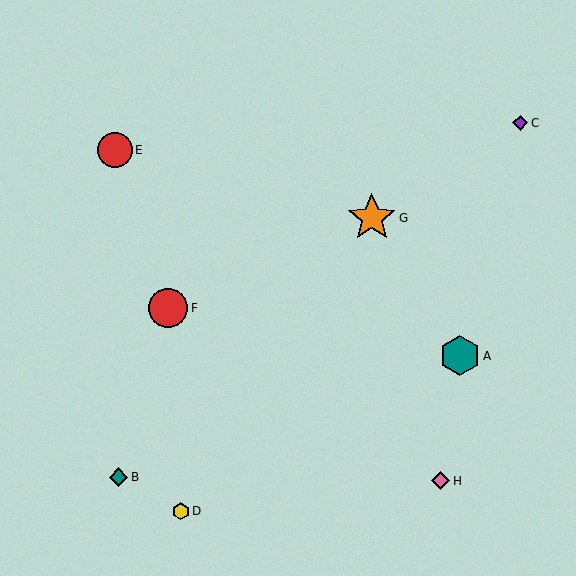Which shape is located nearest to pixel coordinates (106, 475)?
The teal diamond (labeled B) at (119, 477) is nearest to that location.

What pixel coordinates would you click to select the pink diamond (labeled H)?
Click at (441, 481) to select the pink diamond H.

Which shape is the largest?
The orange star (labeled G) is the largest.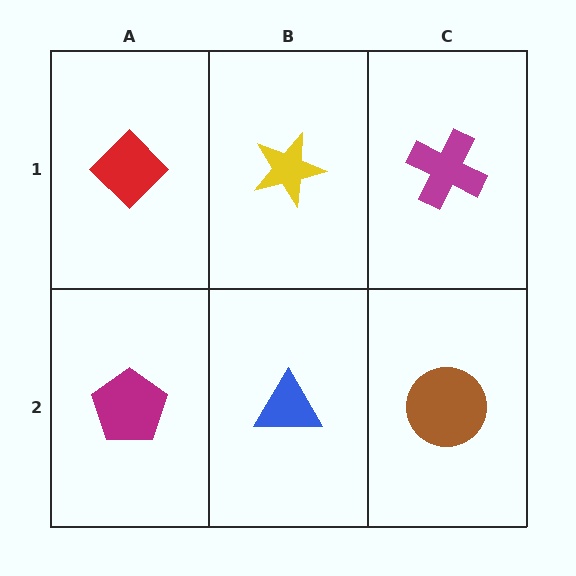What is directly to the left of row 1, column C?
A yellow star.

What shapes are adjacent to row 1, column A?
A magenta pentagon (row 2, column A), a yellow star (row 1, column B).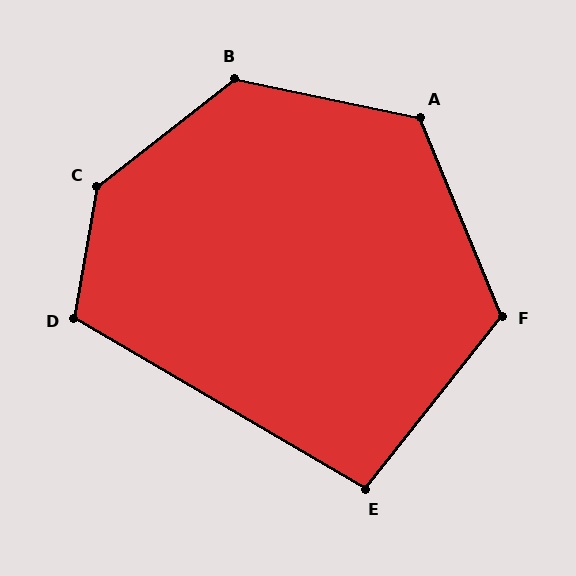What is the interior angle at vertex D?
Approximately 111 degrees (obtuse).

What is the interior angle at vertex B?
Approximately 130 degrees (obtuse).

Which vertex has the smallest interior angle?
E, at approximately 98 degrees.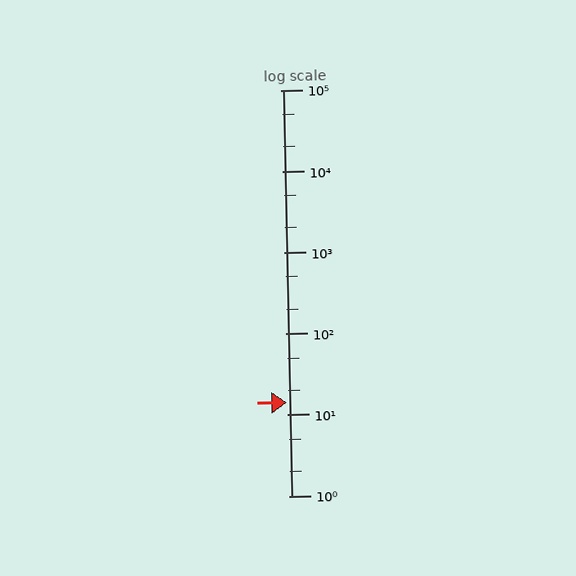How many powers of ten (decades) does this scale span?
The scale spans 5 decades, from 1 to 100000.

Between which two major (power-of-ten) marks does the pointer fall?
The pointer is between 10 and 100.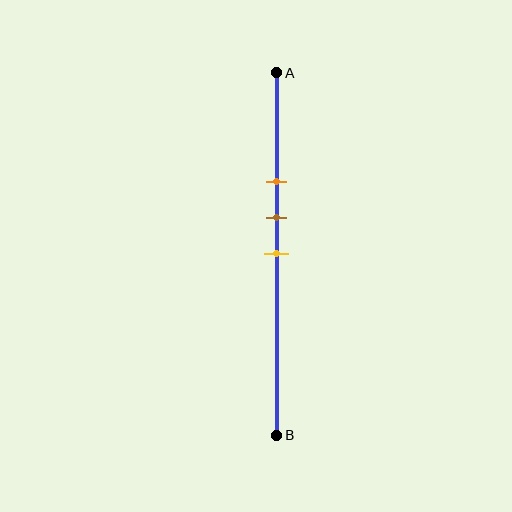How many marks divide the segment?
There are 3 marks dividing the segment.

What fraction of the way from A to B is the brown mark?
The brown mark is approximately 40% (0.4) of the way from A to B.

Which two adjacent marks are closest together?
The brown and yellow marks are the closest adjacent pair.